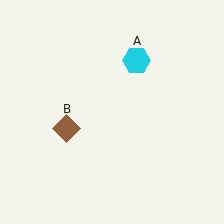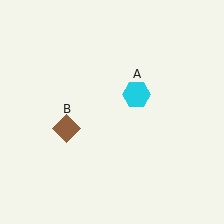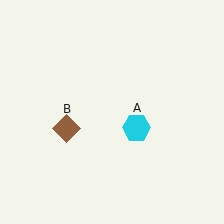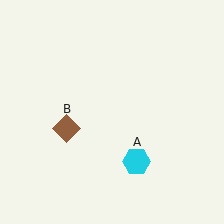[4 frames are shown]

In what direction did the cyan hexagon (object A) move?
The cyan hexagon (object A) moved down.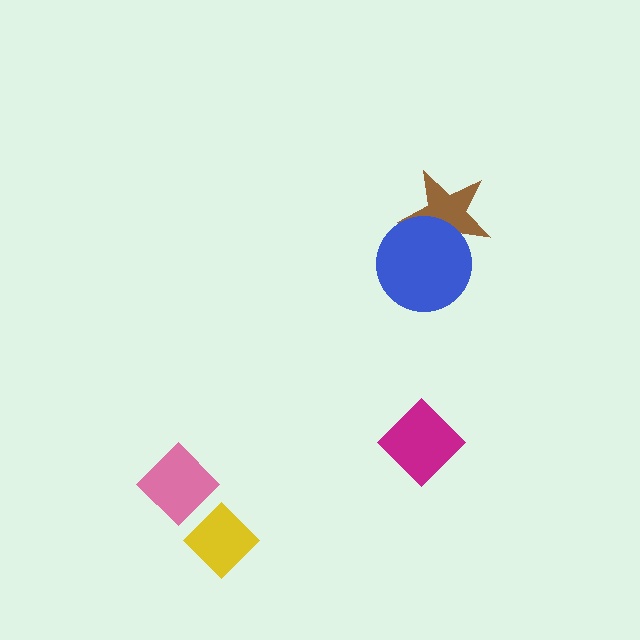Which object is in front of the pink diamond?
The yellow diamond is in front of the pink diamond.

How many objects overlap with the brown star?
1 object overlaps with the brown star.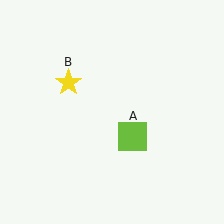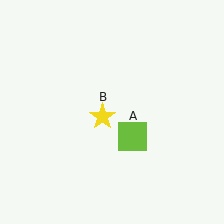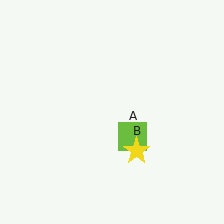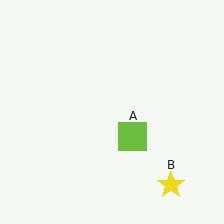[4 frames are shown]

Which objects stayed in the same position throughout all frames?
Lime square (object A) remained stationary.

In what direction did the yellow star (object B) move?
The yellow star (object B) moved down and to the right.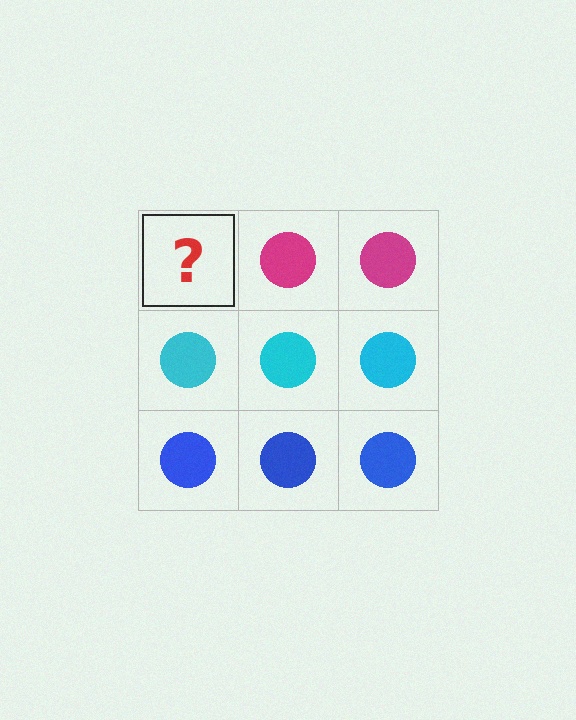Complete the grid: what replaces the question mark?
The question mark should be replaced with a magenta circle.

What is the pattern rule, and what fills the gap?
The rule is that each row has a consistent color. The gap should be filled with a magenta circle.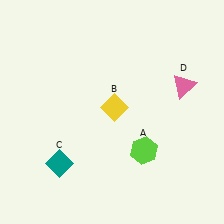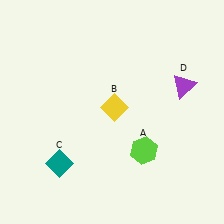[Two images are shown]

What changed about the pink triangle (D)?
In Image 1, D is pink. In Image 2, it changed to purple.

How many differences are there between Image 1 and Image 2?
There is 1 difference between the two images.